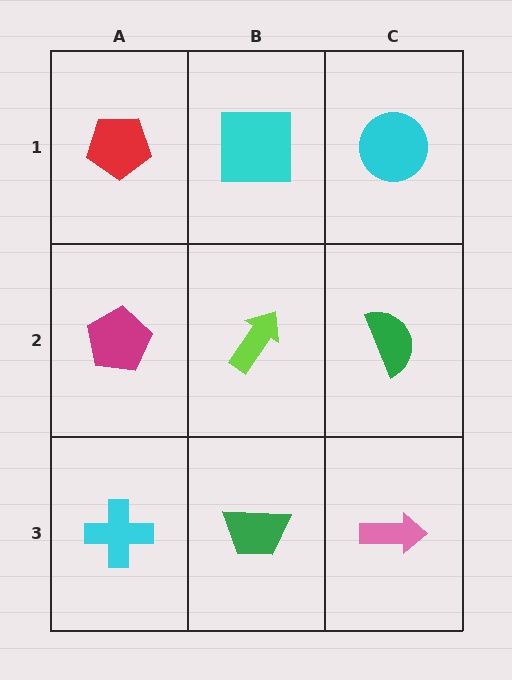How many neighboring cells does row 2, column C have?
3.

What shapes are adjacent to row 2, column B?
A cyan square (row 1, column B), a green trapezoid (row 3, column B), a magenta pentagon (row 2, column A), a green semicircle (row 2, column C).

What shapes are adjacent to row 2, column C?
A cyan circle (row 1, column C), a pink arrow (row 3, column C), a lime arrow (row 2, column B).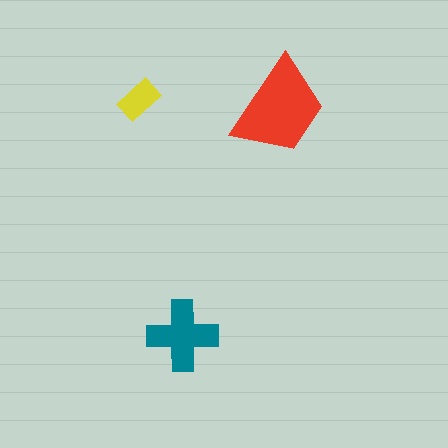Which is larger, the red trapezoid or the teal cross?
The red trapezoid.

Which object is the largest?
The red trapezoid.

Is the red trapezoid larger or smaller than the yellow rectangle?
Larger.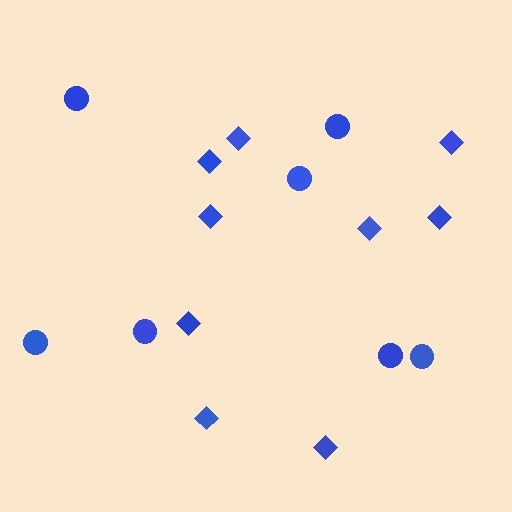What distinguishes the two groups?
There are 2 groups: one group of diamonds (9) and one group of circles (7).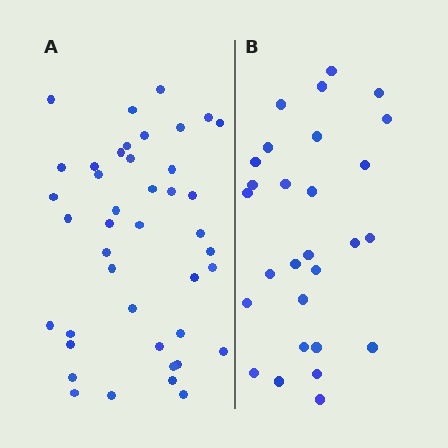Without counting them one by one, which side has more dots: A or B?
Region A (the left region) has more dots.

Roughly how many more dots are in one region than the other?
Region A has approximately 15 more dots than region B.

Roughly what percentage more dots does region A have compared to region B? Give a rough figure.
About 50% more.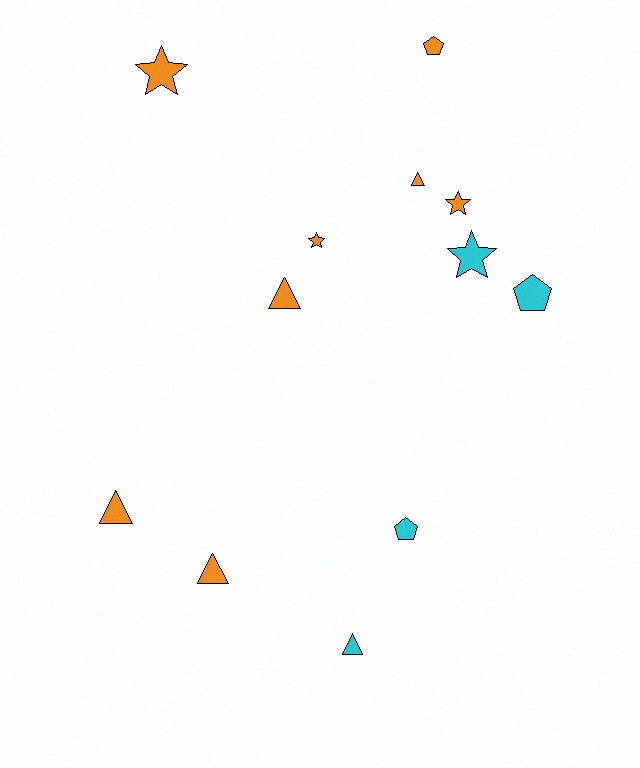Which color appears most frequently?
Orange, with 8 objects.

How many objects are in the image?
There are 12 objects.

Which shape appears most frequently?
Triangle, with 5 objects.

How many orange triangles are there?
There are 4 orange triangles.